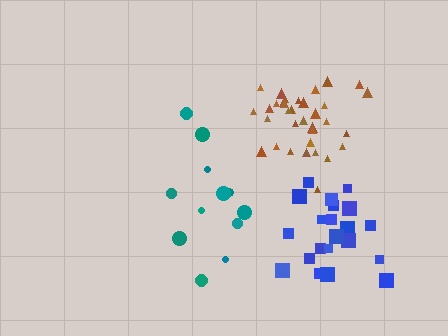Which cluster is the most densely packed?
Brown.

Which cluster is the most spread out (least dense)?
Teal.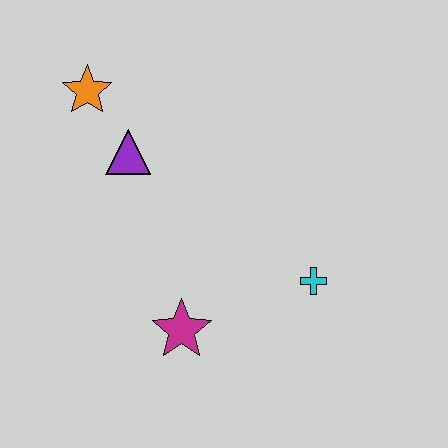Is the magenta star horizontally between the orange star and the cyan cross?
Yes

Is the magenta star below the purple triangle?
Yes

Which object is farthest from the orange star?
The cyan cross is farthest from the orange star.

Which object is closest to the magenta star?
The cyan cross is closest to the magenta star.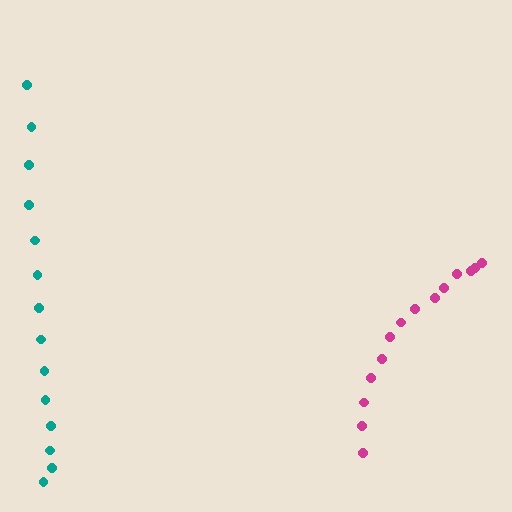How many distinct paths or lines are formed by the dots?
There are 2 distinct paths.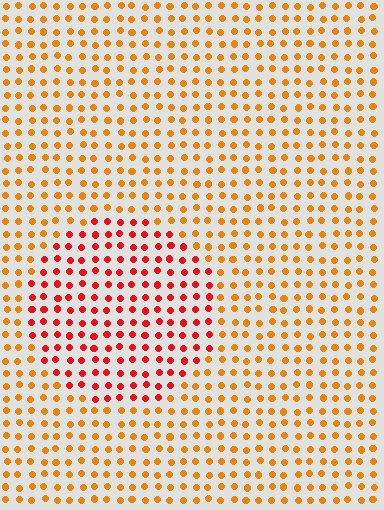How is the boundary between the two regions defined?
The boundary is defined purely by a slight shift in hue (about 36 degrees). Spacing, size, and orientation are identical on both sides.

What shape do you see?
I see a circle.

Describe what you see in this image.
The image is filled with small orange elements in a uniform arrangement. A circle-shaped region is visible where the elements are tinted to a slightly different hue, forming a subtle color boundary.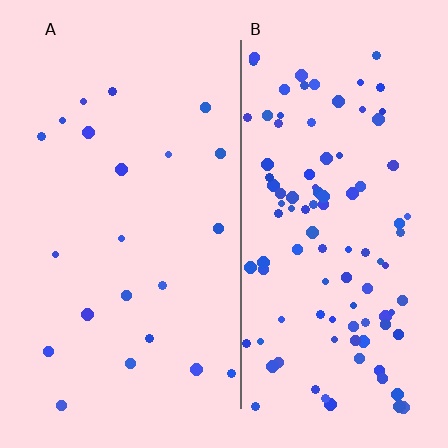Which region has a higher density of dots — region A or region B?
B (the right).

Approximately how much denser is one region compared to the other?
Approximately 4.8× — region B over region A.